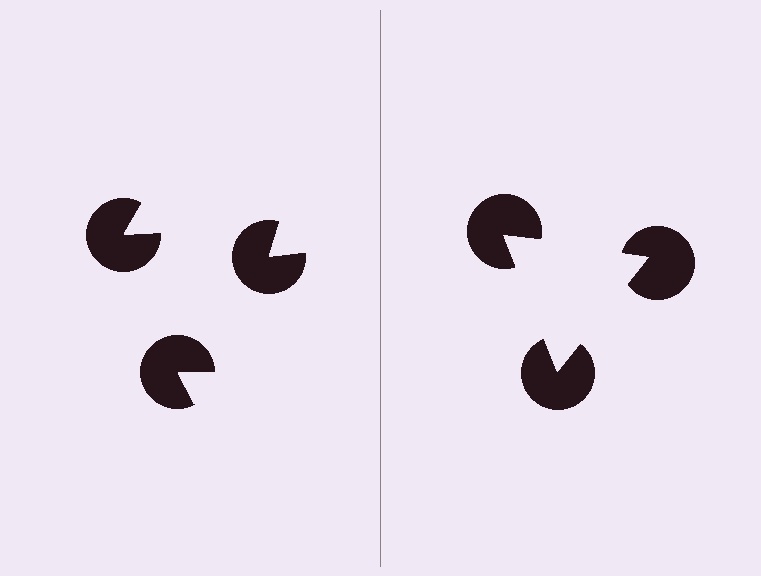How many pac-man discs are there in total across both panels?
6 — 3 on each side.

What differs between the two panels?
The pac-man discs are positioned identically on both sides; only the wedge orientations differ. On the right they align to a triangle; on the left they are misaligned.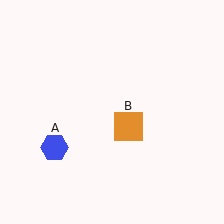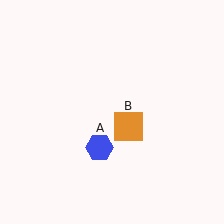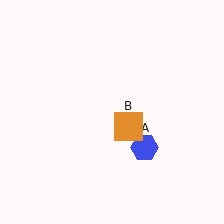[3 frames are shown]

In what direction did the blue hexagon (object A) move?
The blue hexagon (object A) moved right.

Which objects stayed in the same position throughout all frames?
Orange square (object B) remained stationary.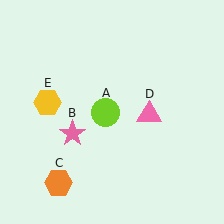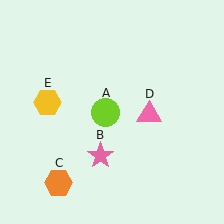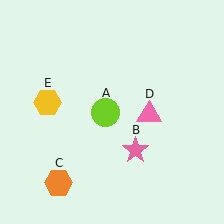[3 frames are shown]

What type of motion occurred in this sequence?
The pink star (object B) rotated counterclockwise around the center of the scene.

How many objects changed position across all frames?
1 object changed position: pink star (object B).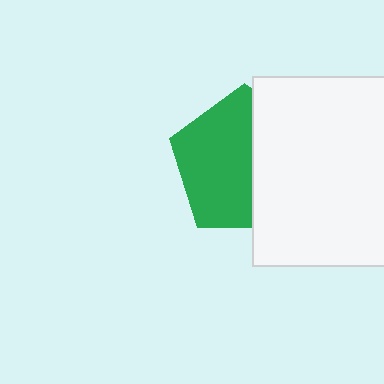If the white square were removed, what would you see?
You would see the complete green pentagon.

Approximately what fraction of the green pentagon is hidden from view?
Roughly 44% of the green pentagon is hidden behind the white square.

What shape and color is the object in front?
The object in front is a white square.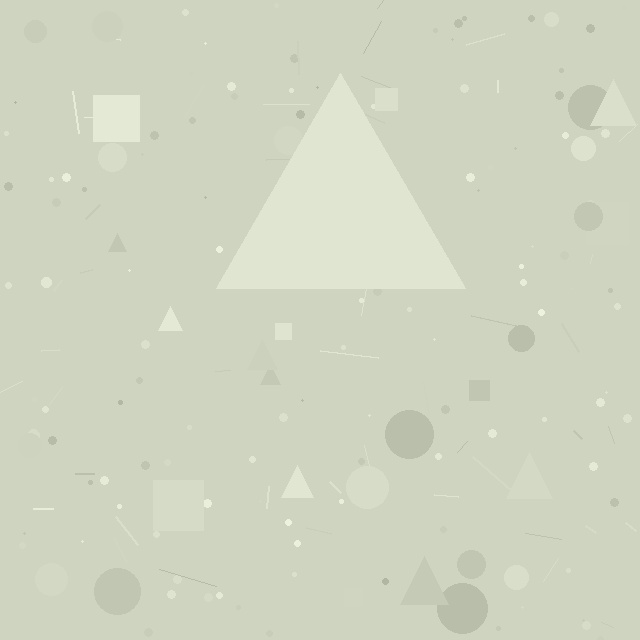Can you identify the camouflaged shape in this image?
The camouflaged shape is a triangle.